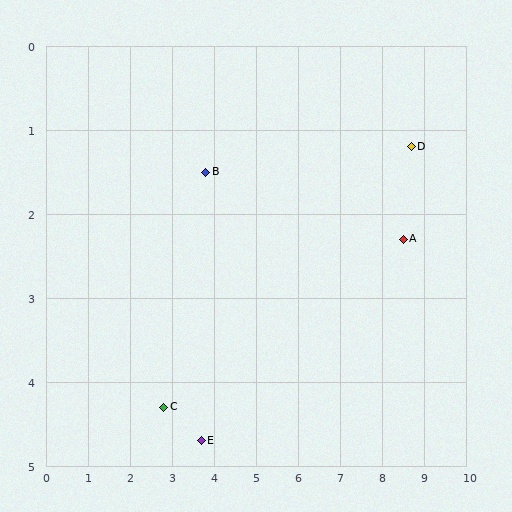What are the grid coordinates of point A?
Point A is at approximately (8.5, 2.3).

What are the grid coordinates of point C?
Point C is at approximately (2.8, 4.3).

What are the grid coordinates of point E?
Point E is at approximately (3.7, 4.7).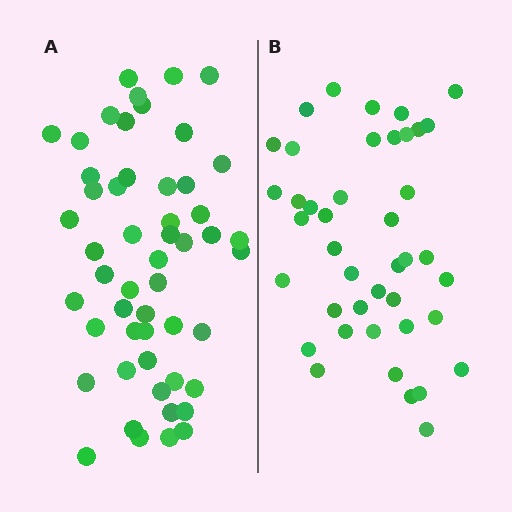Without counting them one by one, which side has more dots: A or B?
Region A (the left region) has more dots.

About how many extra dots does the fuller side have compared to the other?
Region A has roughly 10 or so more dots than region B.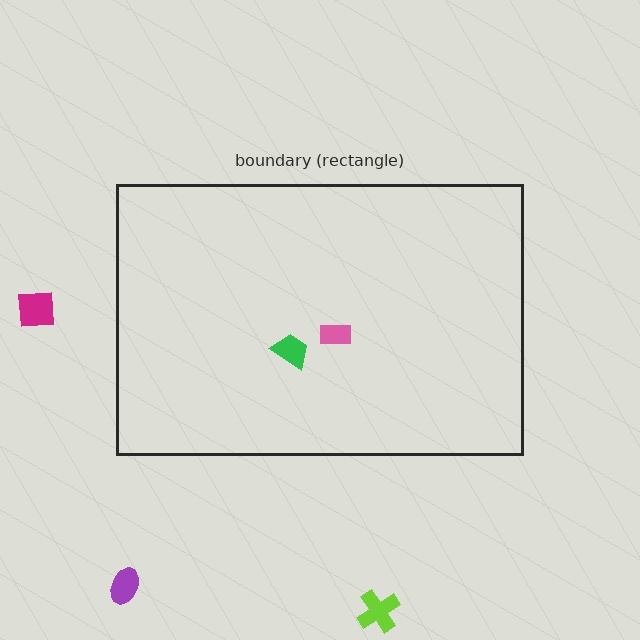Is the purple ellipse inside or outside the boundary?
Outside.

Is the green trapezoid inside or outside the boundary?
Inside.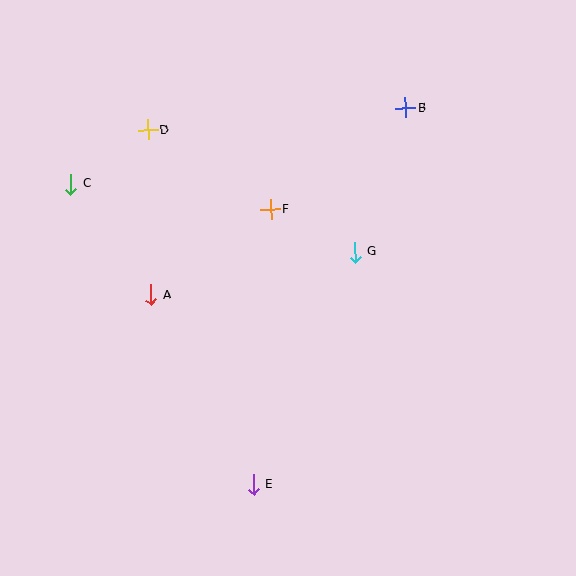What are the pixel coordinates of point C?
Point C is at (71, 184).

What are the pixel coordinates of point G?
Point G is at (355, 252).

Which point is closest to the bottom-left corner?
Point E is closest to the bottom-left corner.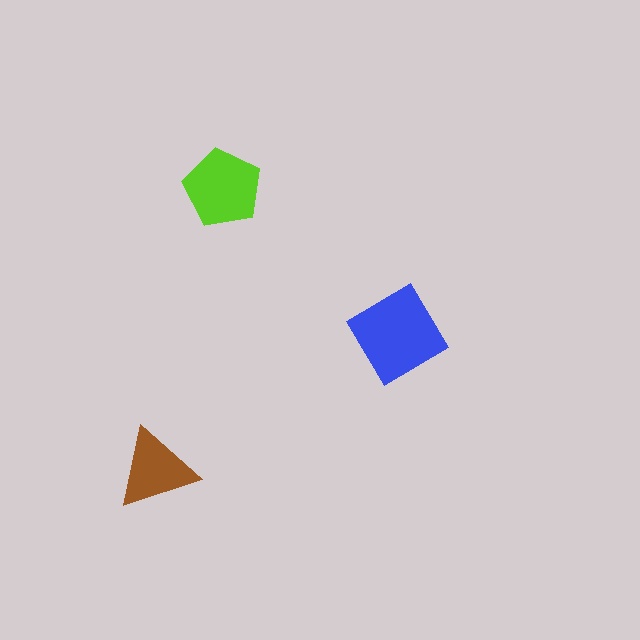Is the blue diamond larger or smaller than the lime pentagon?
Larger.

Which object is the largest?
The blue diamond.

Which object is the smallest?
The brown triangle.